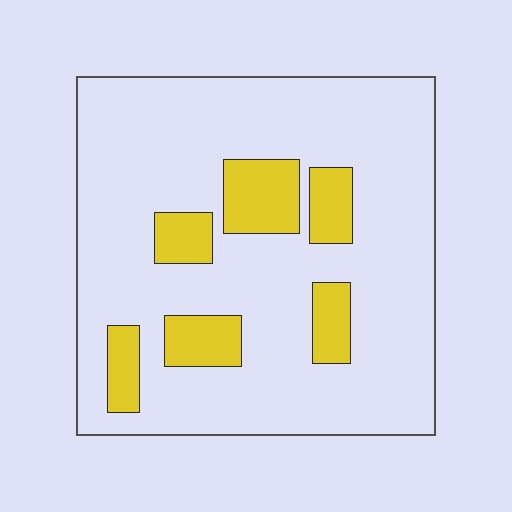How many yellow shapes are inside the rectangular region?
6.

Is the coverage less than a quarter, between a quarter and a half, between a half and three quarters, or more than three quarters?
Less than a quarter.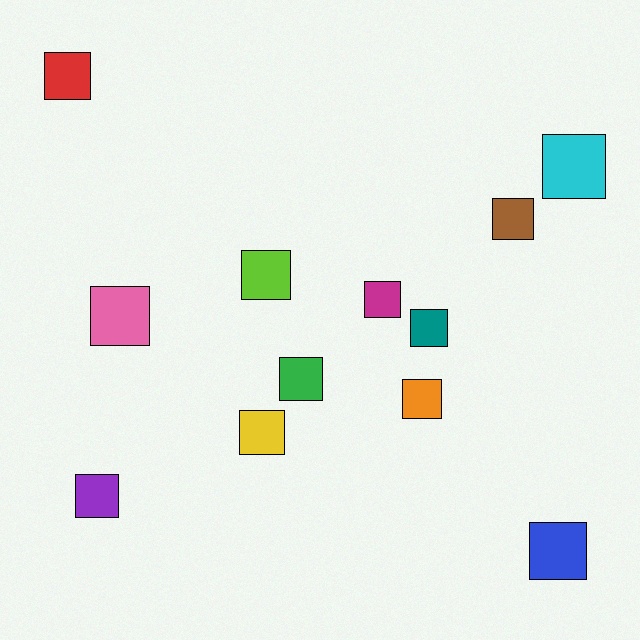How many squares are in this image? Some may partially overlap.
There are 12 squares.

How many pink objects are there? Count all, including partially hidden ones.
There is 1 pink object.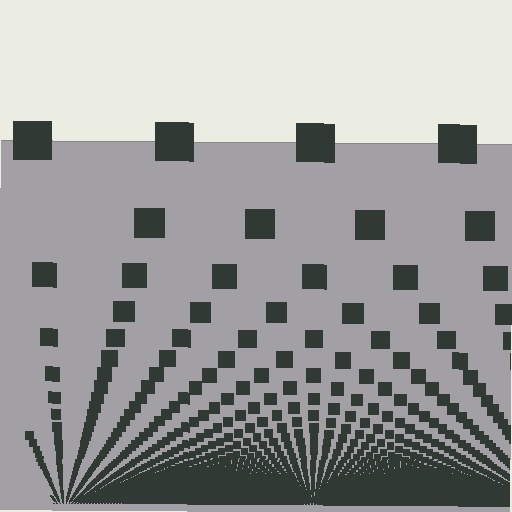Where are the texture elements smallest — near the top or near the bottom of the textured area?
Near the bottom.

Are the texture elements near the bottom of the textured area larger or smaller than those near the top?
Smaller. The gradient is inverted — elements near the bottom are smaller and denser.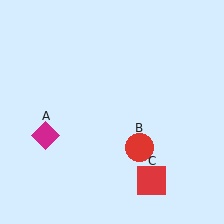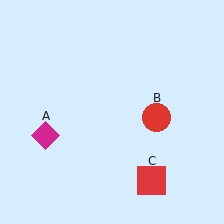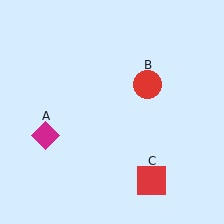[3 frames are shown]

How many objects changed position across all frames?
1 object changed position: red circle (object B).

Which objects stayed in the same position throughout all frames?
Magenta diamond (object A) and red square (object C) remained stationary.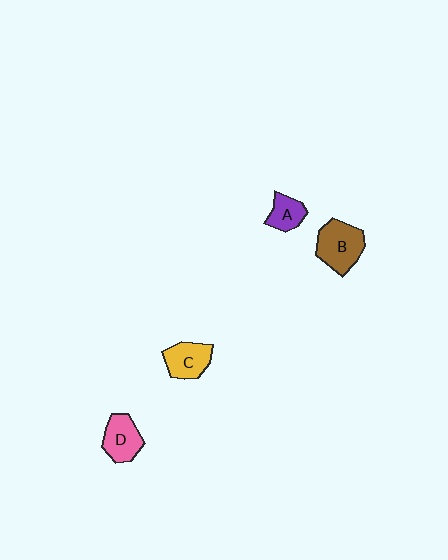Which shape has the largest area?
Shape B (brown).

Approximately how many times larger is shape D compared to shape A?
Approximately 1.4 times.